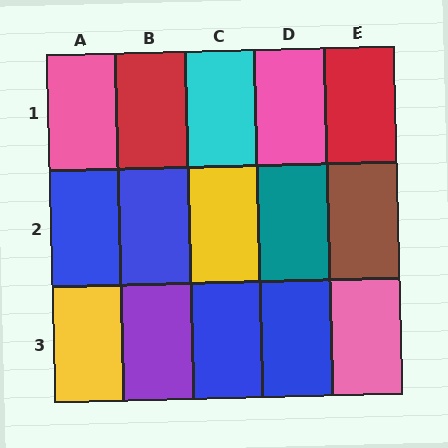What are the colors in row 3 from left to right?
Yellow, purple, blue, blue, pink.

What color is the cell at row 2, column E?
Brown.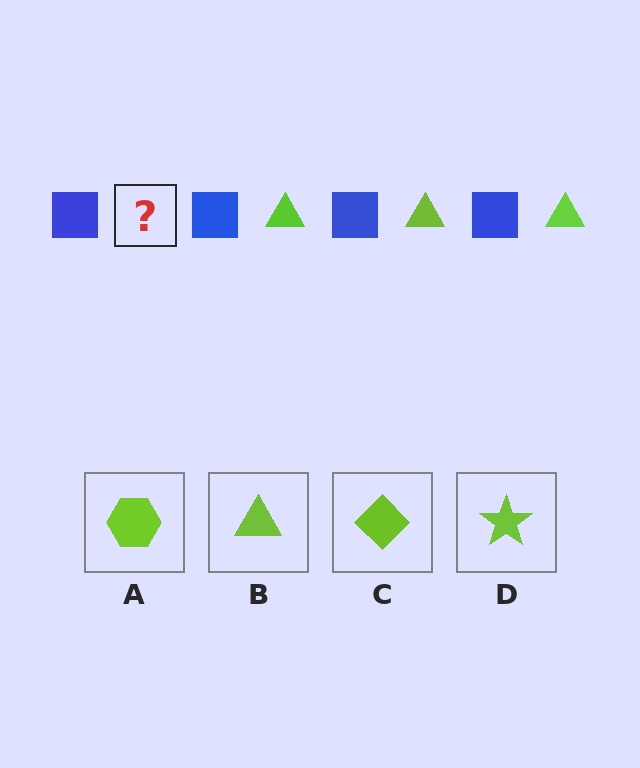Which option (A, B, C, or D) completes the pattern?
B.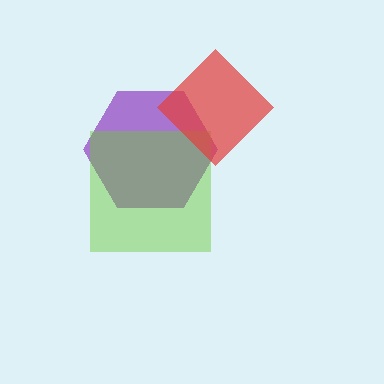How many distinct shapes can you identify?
There are 3 distinct shapes: a purple hexagon, a lime square, a red diamond.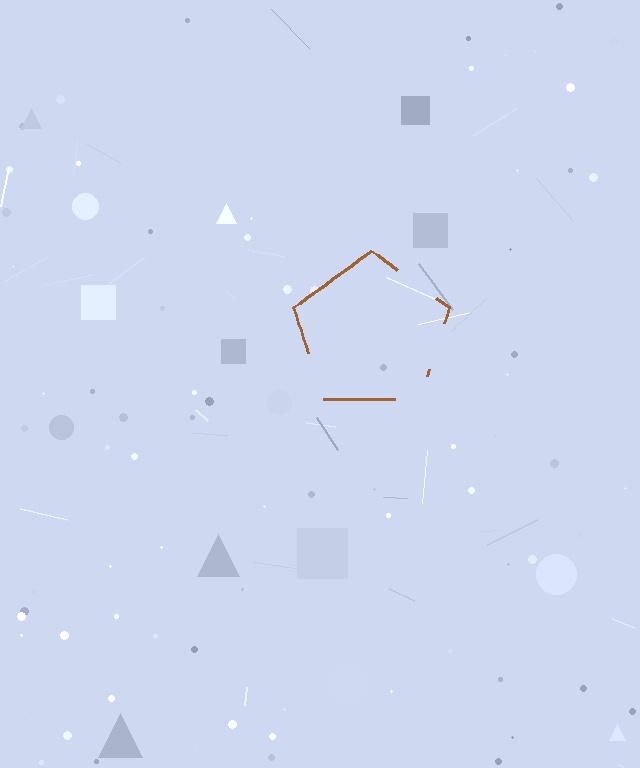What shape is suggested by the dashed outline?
The dashed outline suggests a pentagon.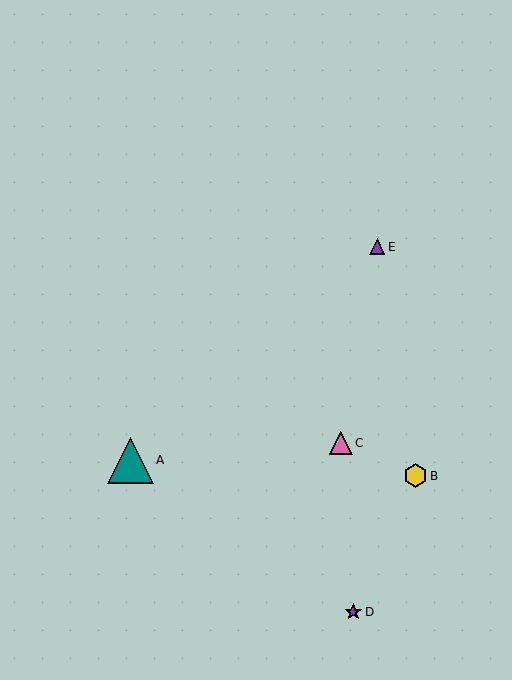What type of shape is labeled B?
Shape B is a yellow hexagon.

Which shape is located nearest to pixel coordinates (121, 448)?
The teal triangle (labeled A) at (130, 460) is nearest to that location.